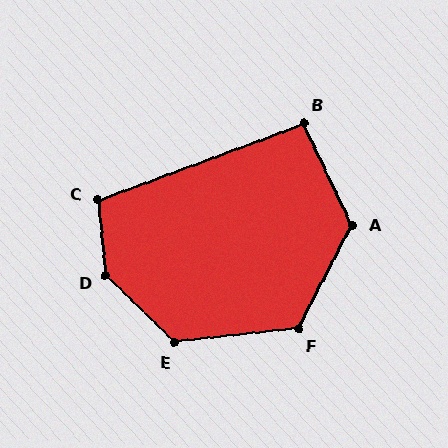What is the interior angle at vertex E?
Approximately 129 degrees (obtuse).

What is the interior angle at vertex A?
Approximately 127 degrees (obtuse).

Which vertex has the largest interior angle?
D, at approximately 141 degrees.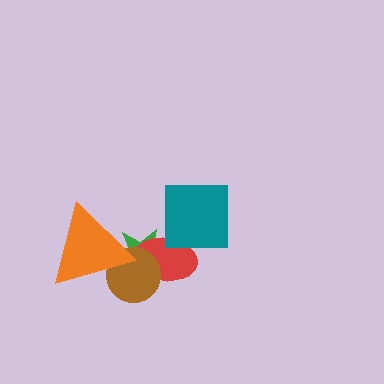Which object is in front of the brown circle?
The orange triangle is in front of the brown circle.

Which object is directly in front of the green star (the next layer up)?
The red ellipse is directly in front of the green star.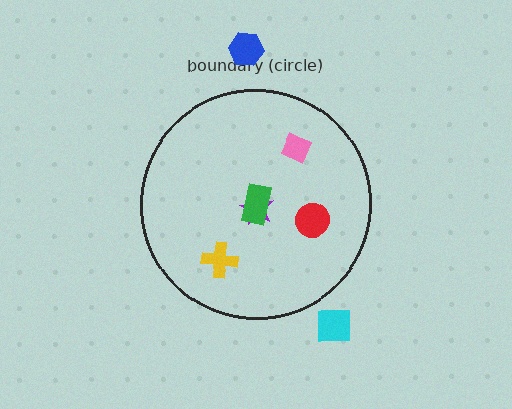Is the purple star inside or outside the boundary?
Inside.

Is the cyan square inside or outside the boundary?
Outside.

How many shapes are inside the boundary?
5 inside, 2 outside.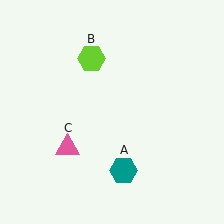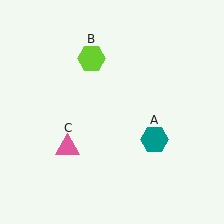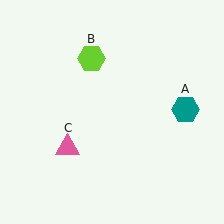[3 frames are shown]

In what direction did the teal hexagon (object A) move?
The teal hexagon (object A) moved up and to the right.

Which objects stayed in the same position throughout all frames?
Lime hexagon (object B) and pink triangle (object C) remained stationary.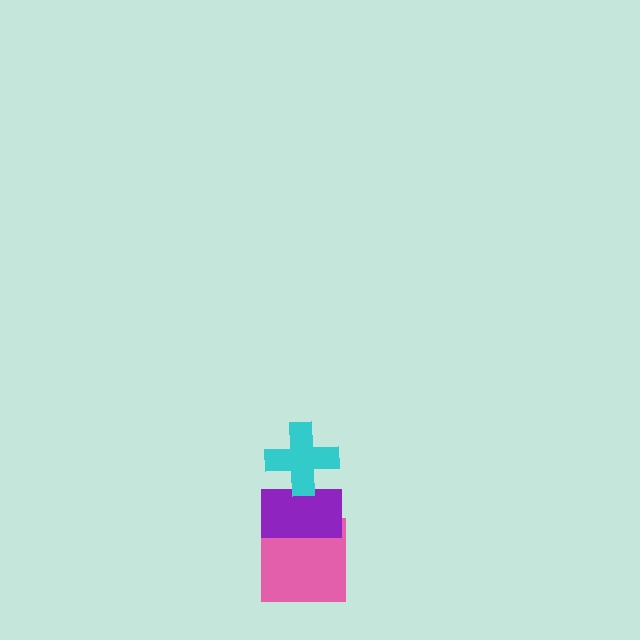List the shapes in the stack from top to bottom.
From top to bottom: the cyan cross, the purple rectangle, the pink square.